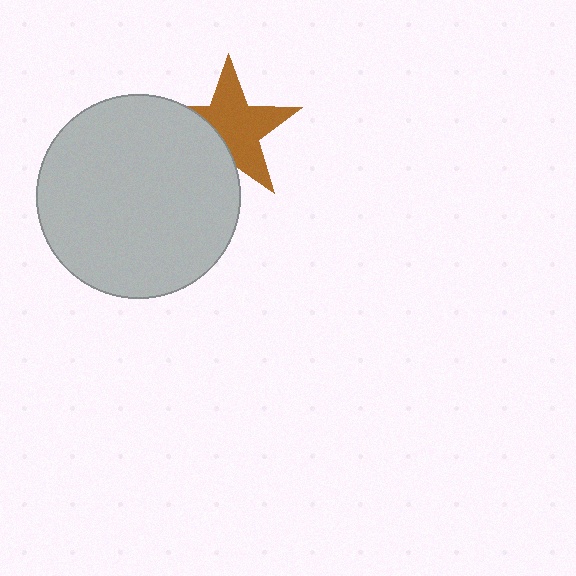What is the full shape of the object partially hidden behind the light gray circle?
The partially hidden object is a brown star.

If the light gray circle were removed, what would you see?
You would see the complete brown star.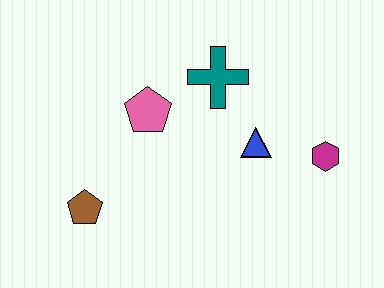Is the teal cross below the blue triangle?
No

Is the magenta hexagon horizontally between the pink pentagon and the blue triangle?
No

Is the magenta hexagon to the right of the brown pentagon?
Yes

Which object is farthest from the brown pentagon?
The magenta hexagon is farthest from the brown pentagon.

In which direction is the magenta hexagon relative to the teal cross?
The magenta hexagon is to the right of the teal cross.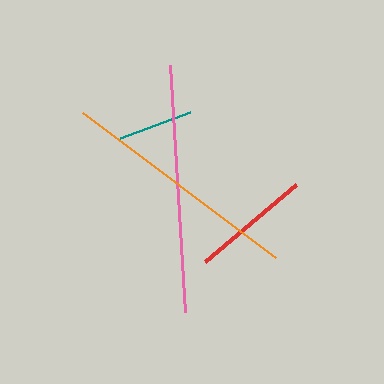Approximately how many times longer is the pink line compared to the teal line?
The pink line is approximately 3.3 times the length of the teal line.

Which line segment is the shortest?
The teal line is the shortest at approximately 75 pixels.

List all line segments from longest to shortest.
From longest to shortest: pink, orange, red, teal.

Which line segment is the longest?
The pink line is the longest at approximately 247 pixels.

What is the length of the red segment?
The red segment is approximately 119 pixels long.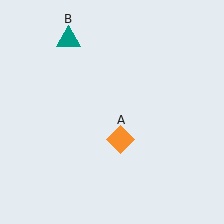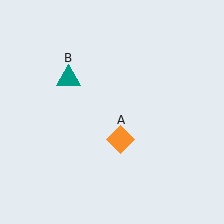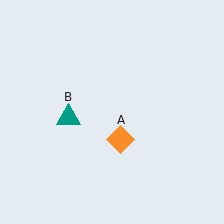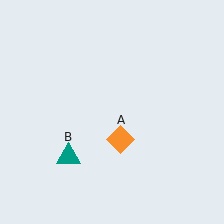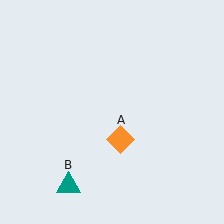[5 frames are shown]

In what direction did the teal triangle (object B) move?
The teal triangle (object B) moved down.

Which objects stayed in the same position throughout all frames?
Orange diamond (object A) remained stationary.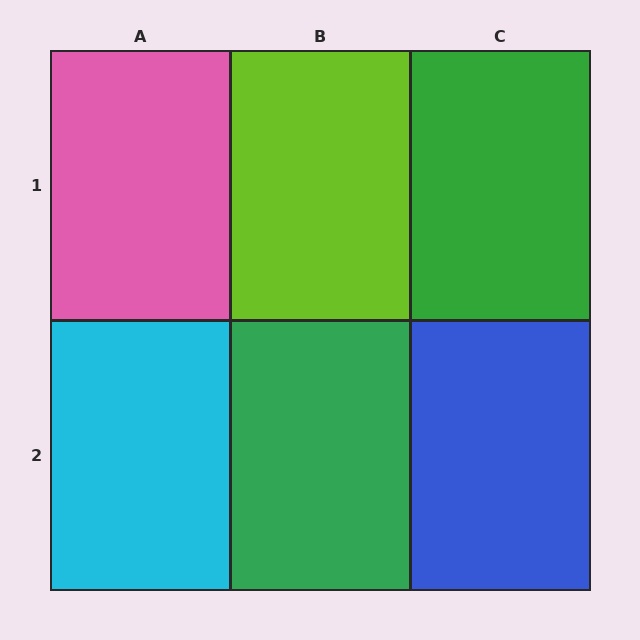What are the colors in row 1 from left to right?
Pink, lime, green.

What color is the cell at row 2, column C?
Blue.